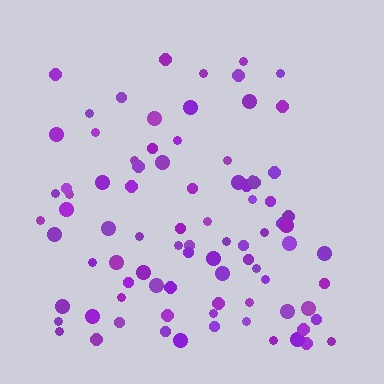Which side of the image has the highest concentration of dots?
The bottom.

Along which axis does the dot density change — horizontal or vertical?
Vertical.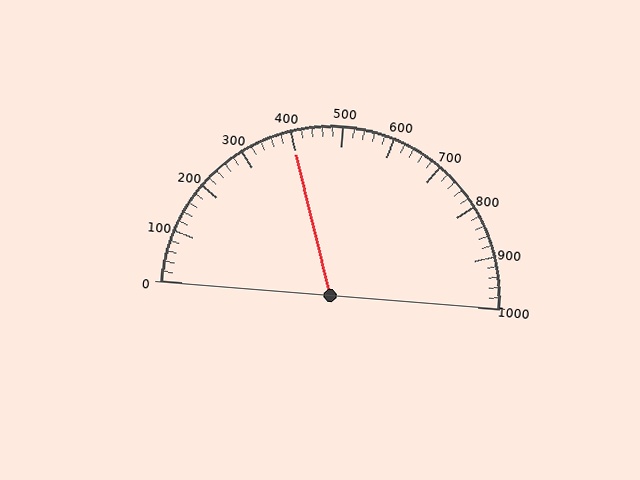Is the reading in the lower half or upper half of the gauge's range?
The reading is in the lower half of the range (0 to 1000).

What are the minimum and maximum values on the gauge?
The gauge ranges from 0 to 1000.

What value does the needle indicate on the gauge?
The needle indicates approximately 400.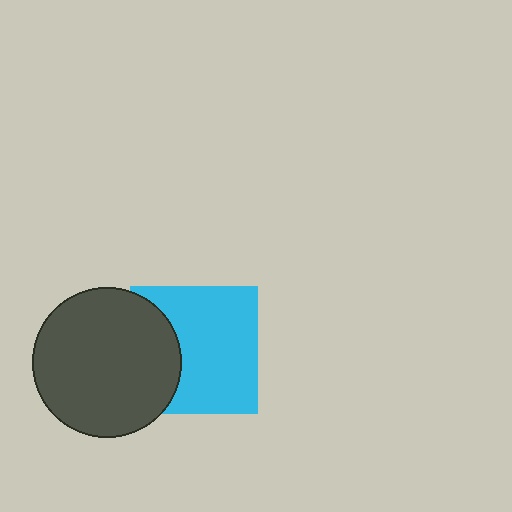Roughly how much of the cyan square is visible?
Most of it is visible (roughly 69%).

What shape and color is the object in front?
The object in front is a dark gray circle.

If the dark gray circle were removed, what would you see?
You would see the complete cyan square.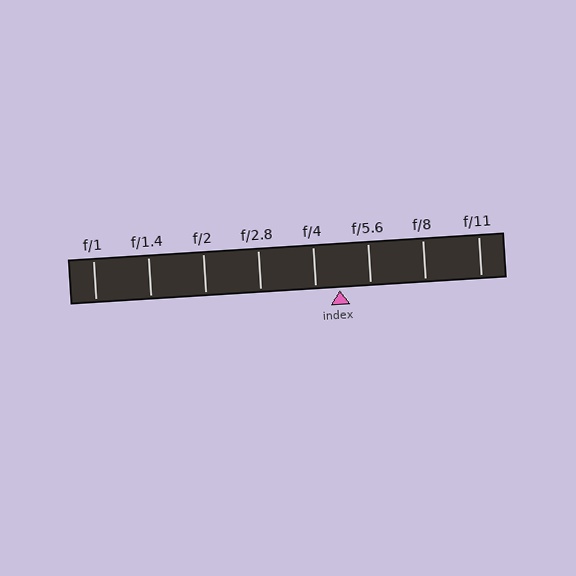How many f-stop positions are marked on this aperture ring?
There are 8 f-stop positions marked.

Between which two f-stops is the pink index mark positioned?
The index mark is between f/4 and f/5.6.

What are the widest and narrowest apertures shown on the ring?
The widest aperture shown is f/1 and the narrowest is f/11.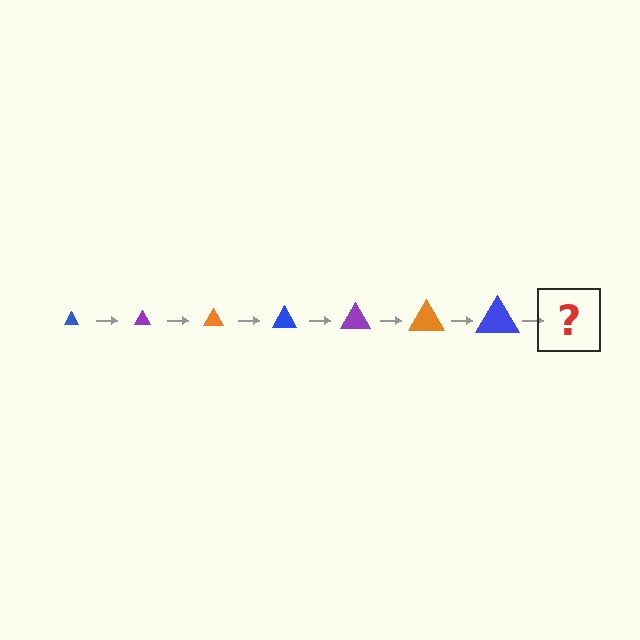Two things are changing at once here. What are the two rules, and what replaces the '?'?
The two rules are that the triangle grows larger each step and the color cycles through blue, purple, and orange. The '?' should be a purple triangle, larger than the previous one.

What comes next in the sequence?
The next element should be a purple triangle, larger than the previous one.